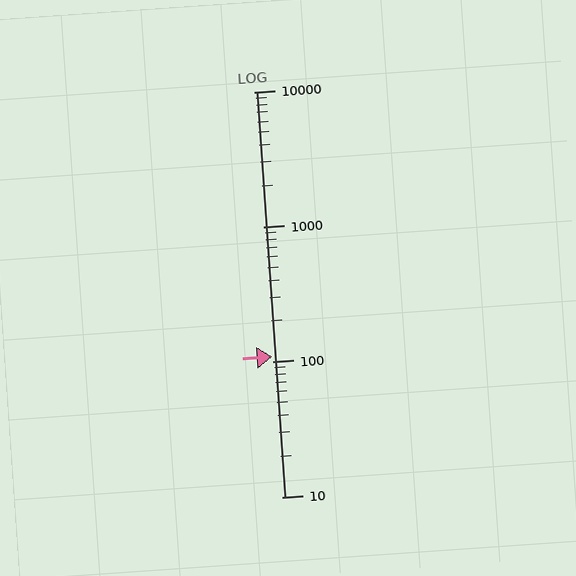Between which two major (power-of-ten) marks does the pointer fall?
The pointer is between 100 and 1000.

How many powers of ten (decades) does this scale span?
The scale spans 3 decades, from 10 to 10000.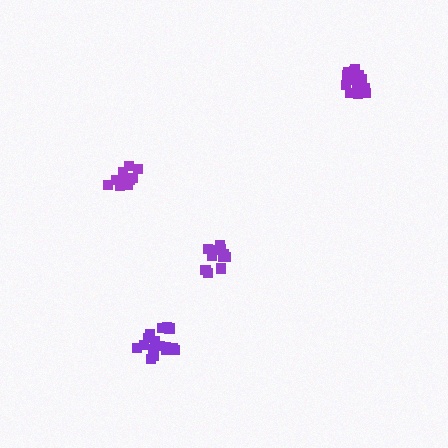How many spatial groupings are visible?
There are 4 spatial groupings.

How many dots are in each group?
Group 1: 12 dots, Group 2: 16 dots, Group 3: 11 dots, Group 4: 16 dots (55 total).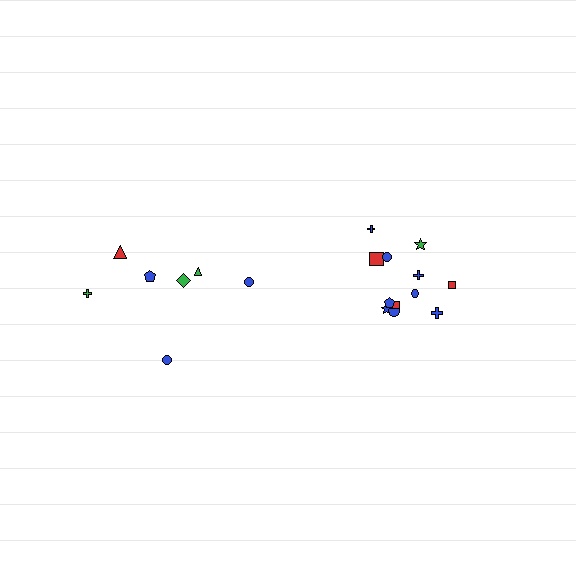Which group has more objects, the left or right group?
The right group.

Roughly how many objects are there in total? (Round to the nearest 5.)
Roughly 20 objects in total.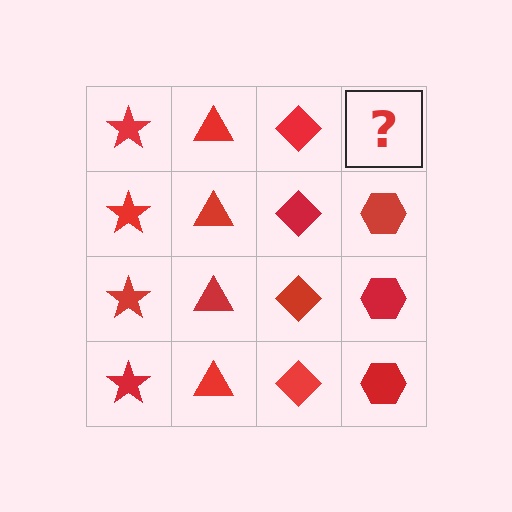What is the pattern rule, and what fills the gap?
The rule is that each column has a consistent shape. The gap should be filled with a red hexagon.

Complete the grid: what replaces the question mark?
The question mark should be replaced with a red hexagon.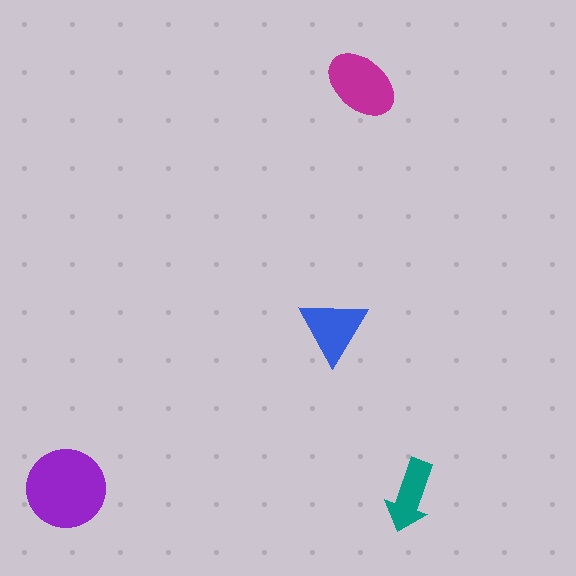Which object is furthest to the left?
The purple circle is leftmost.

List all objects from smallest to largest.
The teal arrow, the blue triangle, the magenta ellipse, the purple circle.